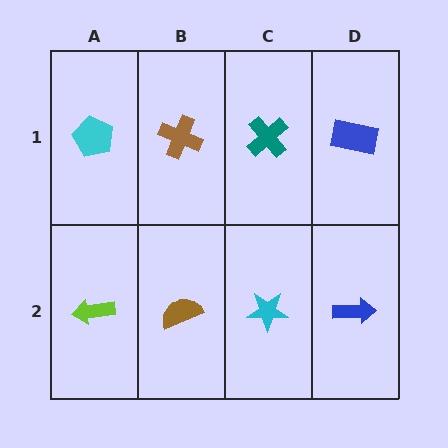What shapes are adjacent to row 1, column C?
A cyan star (row 2, column C), a brown cross (row 1, column B), a blue rectangle (row 1, column D).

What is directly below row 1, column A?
A lime arrow.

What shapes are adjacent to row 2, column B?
A brown cross (row 1, column B), a lime arrow (row 2, column A), a cyan star (row 2, column C).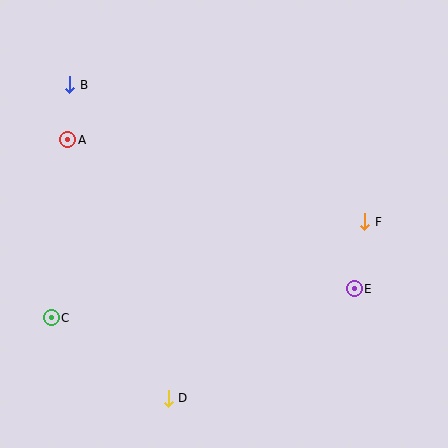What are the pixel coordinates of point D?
Point D is at (168, 398).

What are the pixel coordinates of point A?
Point A is at (68, 140).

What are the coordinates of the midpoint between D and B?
The midpoint between D and B is at (119, 241).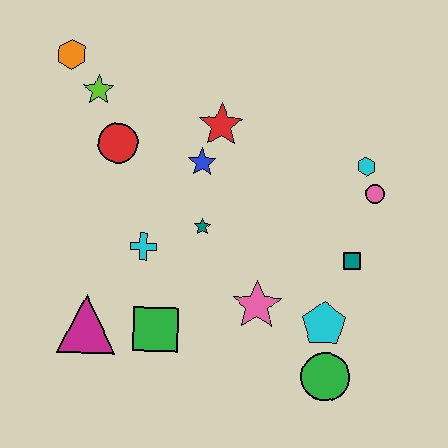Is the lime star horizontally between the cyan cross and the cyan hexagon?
No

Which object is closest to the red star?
The blue star is closest to the red star.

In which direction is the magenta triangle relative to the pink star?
The magenta triangle is to the left of the pink star.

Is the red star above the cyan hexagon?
Yes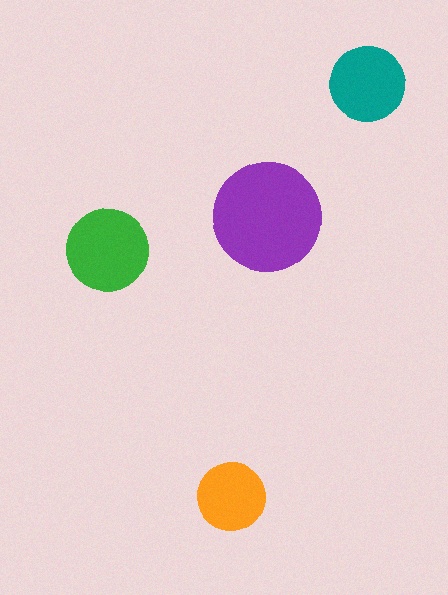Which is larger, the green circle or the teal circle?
The green one.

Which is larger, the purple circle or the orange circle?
The purple one.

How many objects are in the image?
There are 4 objects in the image.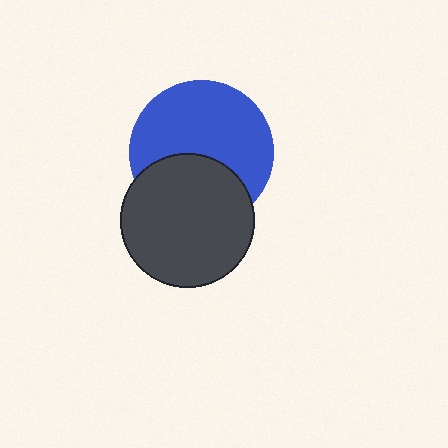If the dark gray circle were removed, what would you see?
You would see the complete blue circle.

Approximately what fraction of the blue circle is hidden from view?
Roughly 37% of the blue circle is hidden behind the dark gray circle.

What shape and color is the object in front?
The object in front is a dark gray circle.